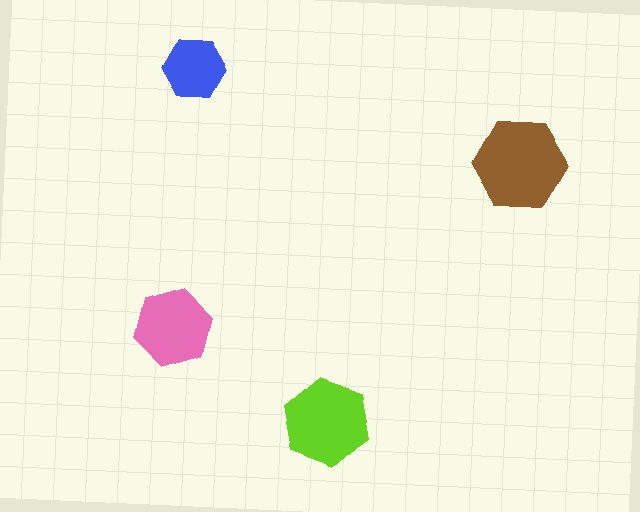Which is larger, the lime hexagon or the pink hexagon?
The lime one.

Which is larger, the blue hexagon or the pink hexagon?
The pink one.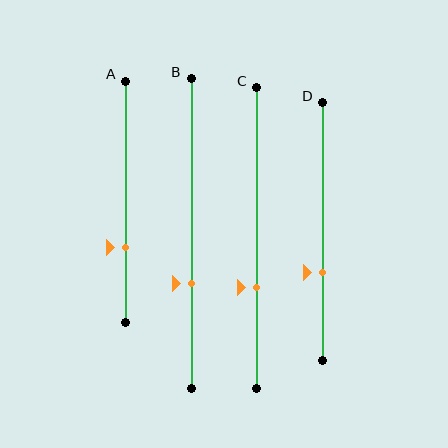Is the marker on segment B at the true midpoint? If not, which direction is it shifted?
No, the marker on segment B is shifted downward by about 16% of the segment length.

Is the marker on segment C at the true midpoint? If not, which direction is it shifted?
No, the marker on segment C is shifted downward by about 17% of the segment length.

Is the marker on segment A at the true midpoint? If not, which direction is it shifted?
No, the marker on segment A is shifted downward by about 19% of the segment length.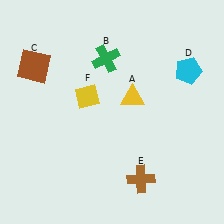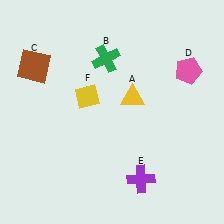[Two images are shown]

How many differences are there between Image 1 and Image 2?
There are 2 differences between the two images.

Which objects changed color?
D changed from cyan to pink. E changed from brown to purple.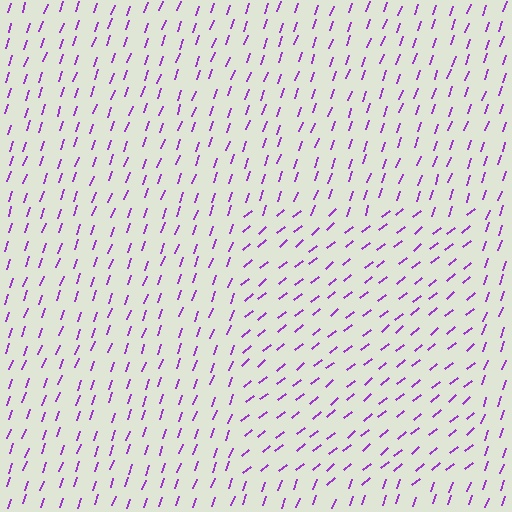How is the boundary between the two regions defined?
The boundary is defined purely by a change in line orientation (approximately 31 degrees difference). All lines are the same color and thickness.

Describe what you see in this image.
The image is filled with small purple line segments. A rectangle region in the image has lines oriented differently from the surrounding lines, creating a visible texture boundary.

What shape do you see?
I see a rectangle.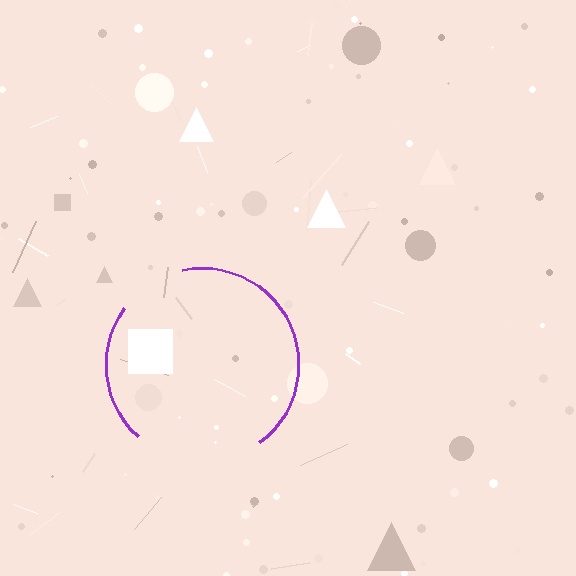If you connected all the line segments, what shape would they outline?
They would outline a circle.